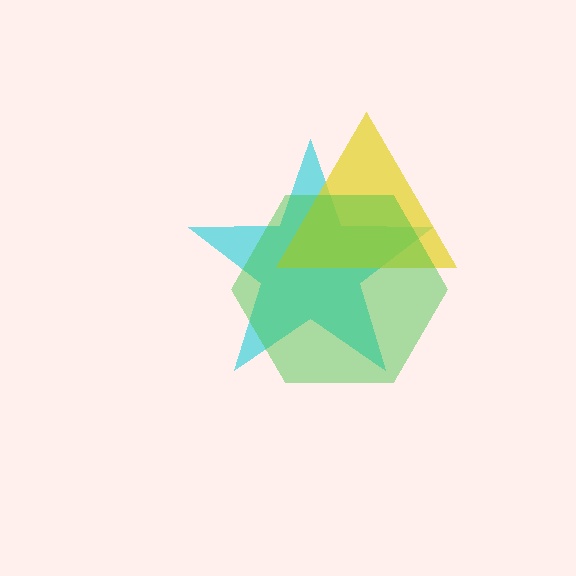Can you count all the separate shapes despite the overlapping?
Yes, there are 3 separate shapes.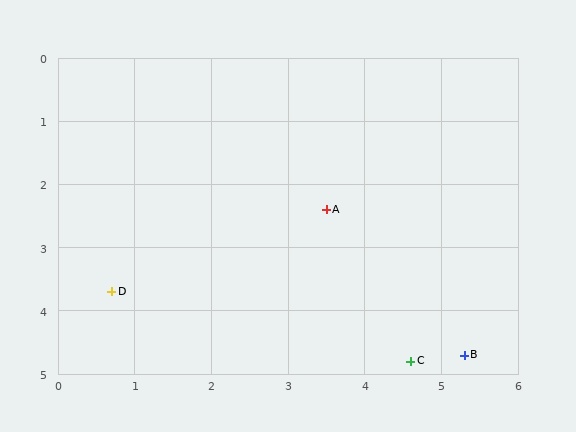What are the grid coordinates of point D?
Point D is at approximately (0.7, 3.7).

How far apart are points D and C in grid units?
Points D and C are about 4.1 grid units apart.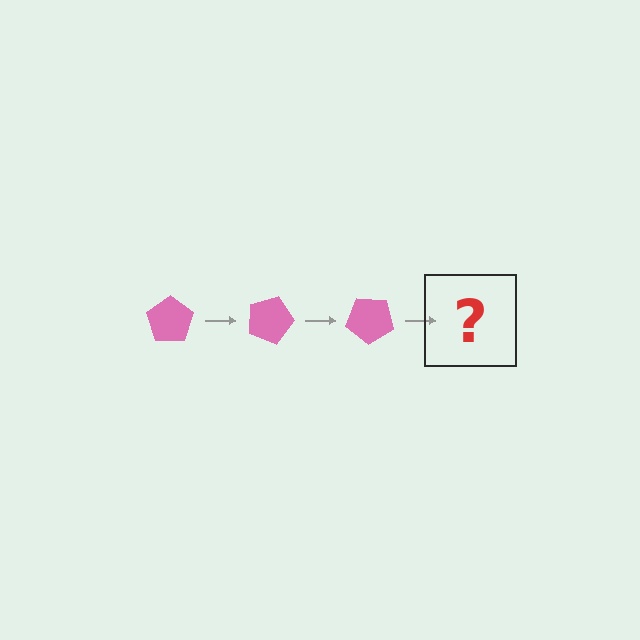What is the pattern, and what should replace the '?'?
The pattern is that the pentagon rotates 20 degrees each step. The '?' should be a pink pentagon rotated 60 degrees.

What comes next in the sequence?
The next element should be a pink pentagon rotated 60 degrees.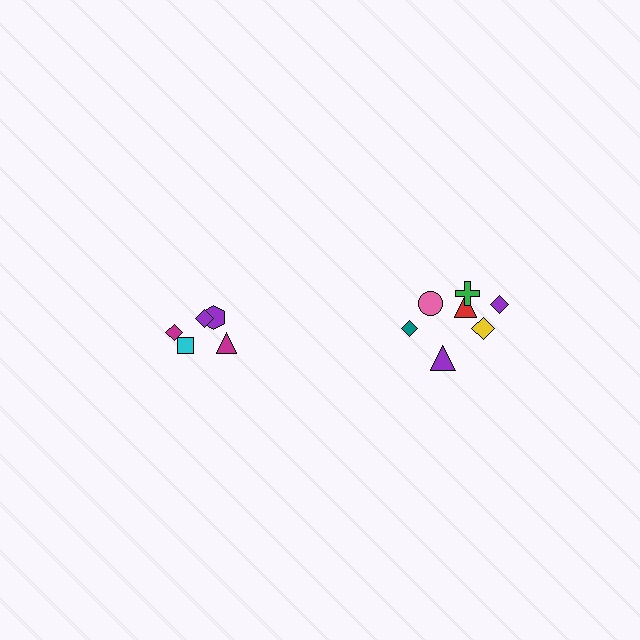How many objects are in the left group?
There are 5 objects.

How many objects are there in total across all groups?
There are 12 objects.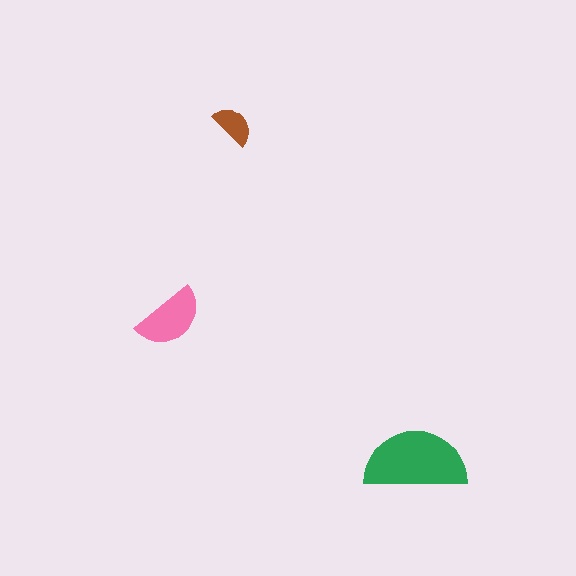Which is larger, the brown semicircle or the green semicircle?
The green one.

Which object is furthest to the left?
The pink semicircle is leftmost.